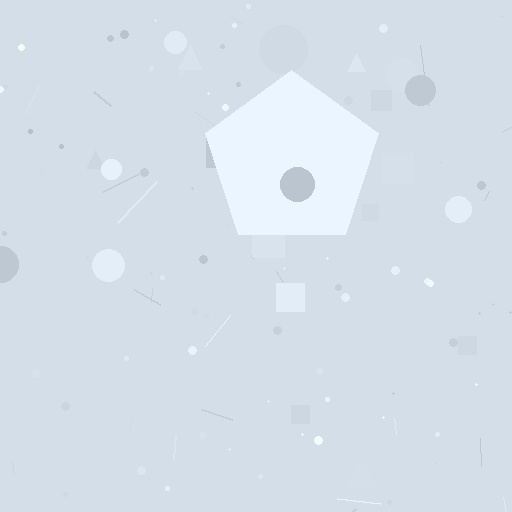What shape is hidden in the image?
A pentagon is hidden in the image.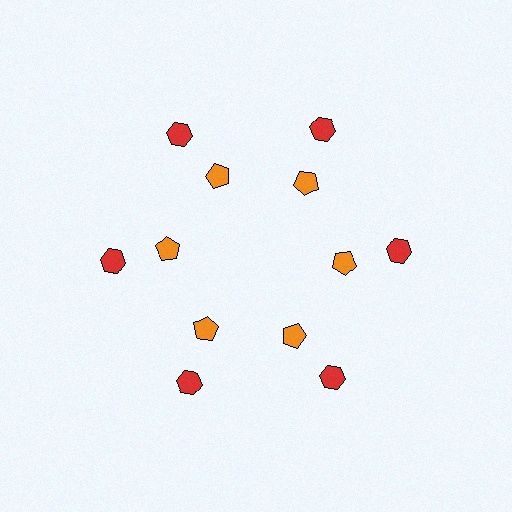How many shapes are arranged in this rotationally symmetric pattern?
There are 12 shapes, arranged in 6 groups of 2.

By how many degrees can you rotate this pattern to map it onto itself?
The pattern maps onto itself every 60 degrees of rotation.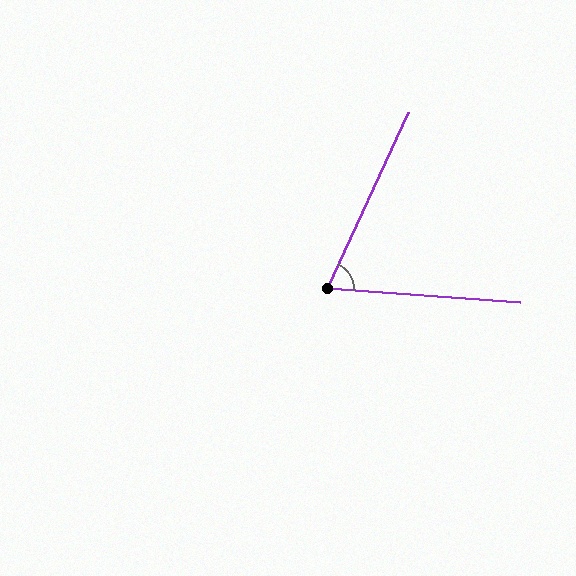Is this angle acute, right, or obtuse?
It is acute.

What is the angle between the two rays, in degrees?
Approximately 69 degrees.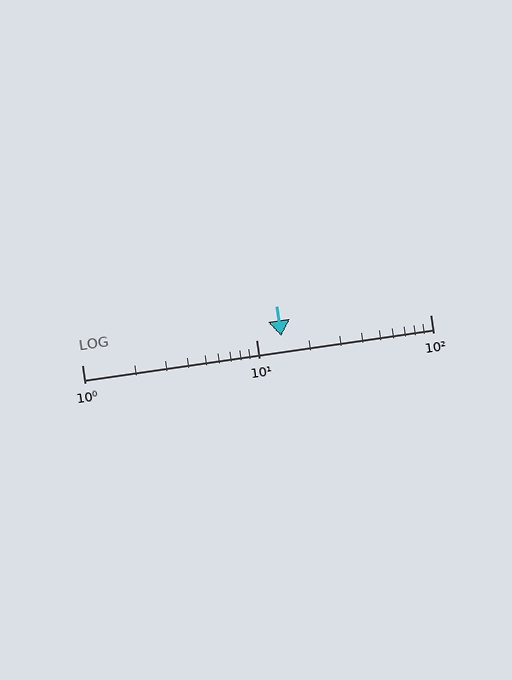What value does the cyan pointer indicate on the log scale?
The pointer indicates approximately 14.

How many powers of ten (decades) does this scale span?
The scale spans 2 decades, from 1 to 100.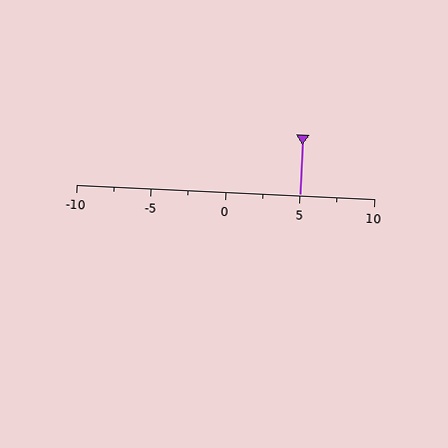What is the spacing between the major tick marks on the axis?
The major ticks are spaced 5 apart.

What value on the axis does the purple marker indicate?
The marker indicates approximately 5.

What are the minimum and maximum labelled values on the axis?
The axis runs from -10 to 10.